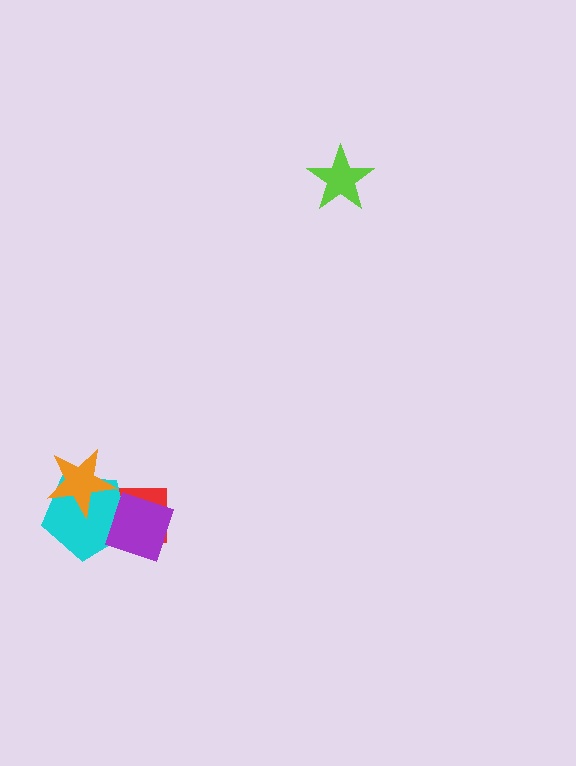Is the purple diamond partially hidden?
No, no other shape covers it.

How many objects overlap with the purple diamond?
2 objects overlap with the purple diamond.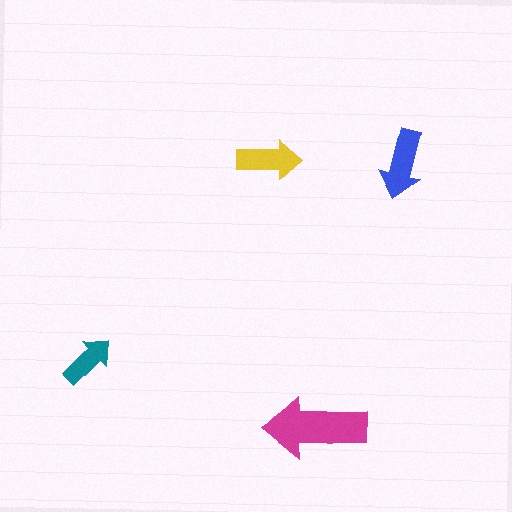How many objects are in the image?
There are 4 objects in the image.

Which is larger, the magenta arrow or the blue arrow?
The magenta one.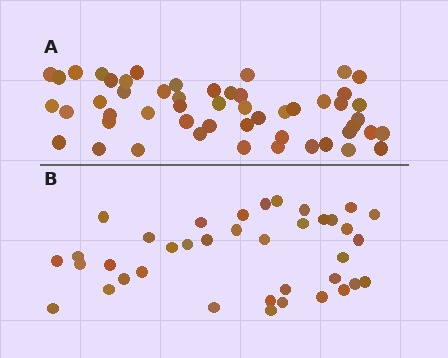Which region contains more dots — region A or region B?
Region A (the top region) has more dots.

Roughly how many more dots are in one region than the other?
Region A has approximately 15 more dots than region B.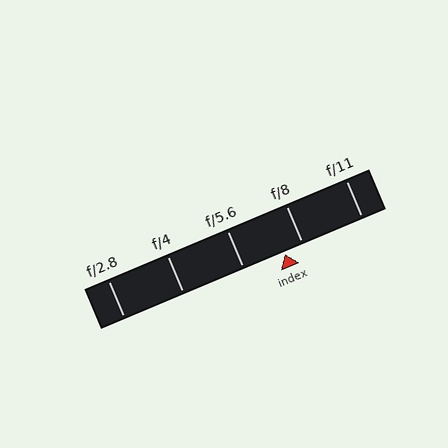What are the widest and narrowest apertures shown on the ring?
The widest aperture shown is f/2.8 and the narrowest is f/11.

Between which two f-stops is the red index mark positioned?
The index mark is between f/5.6 and f/8.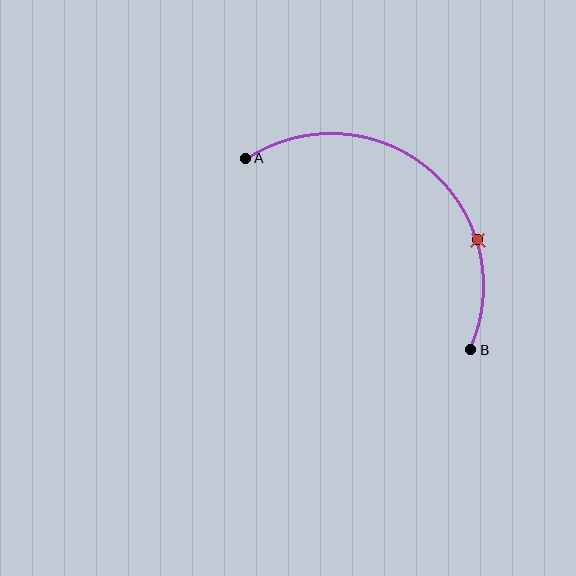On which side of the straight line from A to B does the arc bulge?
The arc bulges above and to the right of the straight line connecting A and B.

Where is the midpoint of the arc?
The arc midpoint is the point on the curve farthest from the straight line joining A and B. It sits above and to the right of that line.